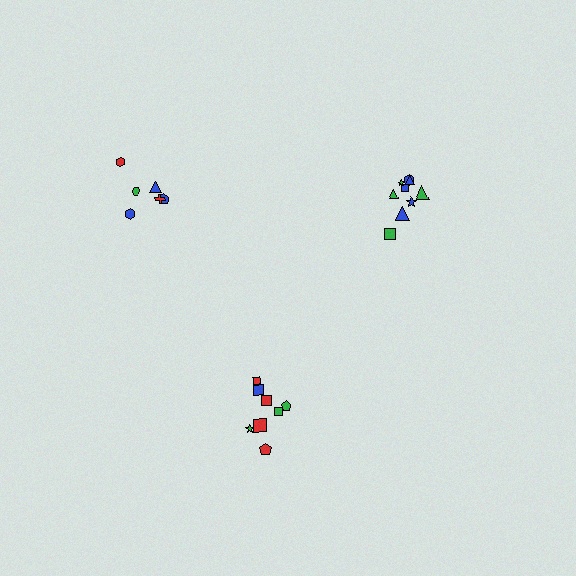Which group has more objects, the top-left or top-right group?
The top-right group.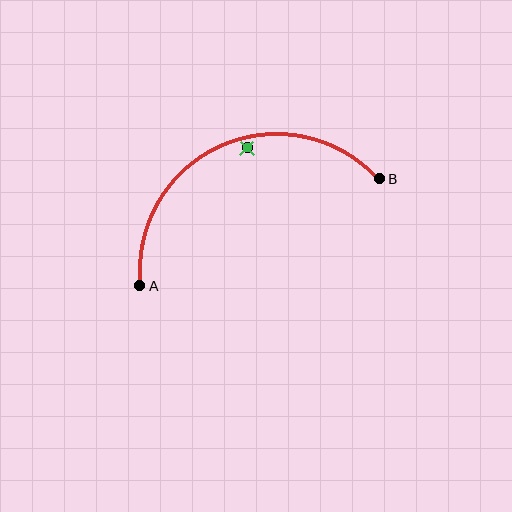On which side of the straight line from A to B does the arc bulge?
The arc bulges above the straight line connecting A and B.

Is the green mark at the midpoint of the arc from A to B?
No — the green mark does not lie on the arc at all. It sits slightly inside the curve.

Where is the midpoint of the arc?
The arc midpoint is the point on the curve farthest from the straight line joining A and B. It sits above that line.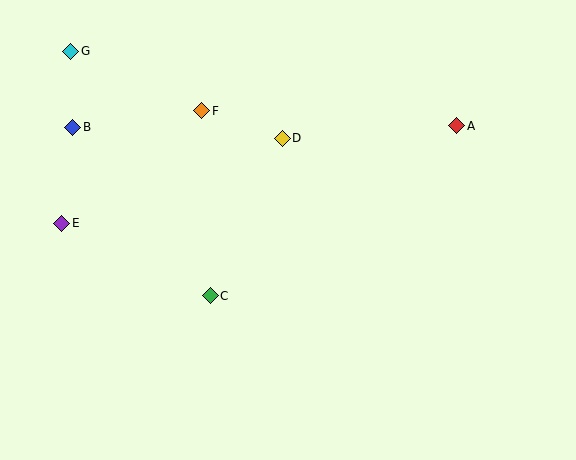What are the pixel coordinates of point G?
Point G is at (71, 51).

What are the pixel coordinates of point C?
Point C is at (210, 296).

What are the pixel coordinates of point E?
Point E is at (62, 223).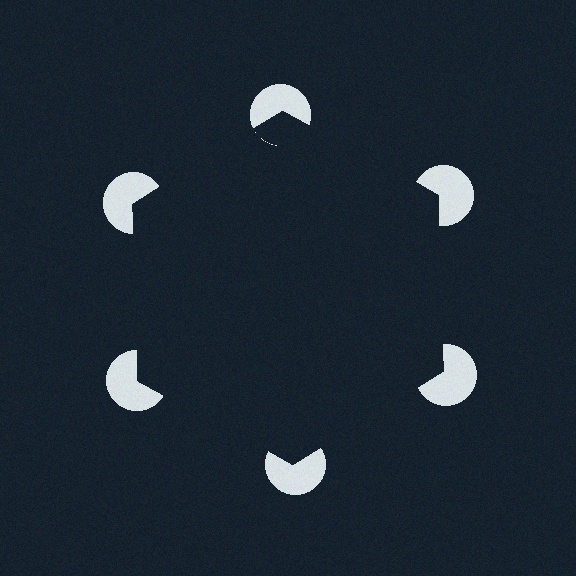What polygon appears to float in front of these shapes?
An illusory hexagon — its edges are inferred from the aligned wedge cuts in the pac-man discs, not physically drawn.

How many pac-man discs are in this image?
There are 6 — one at each vertex of the illusory hexagon.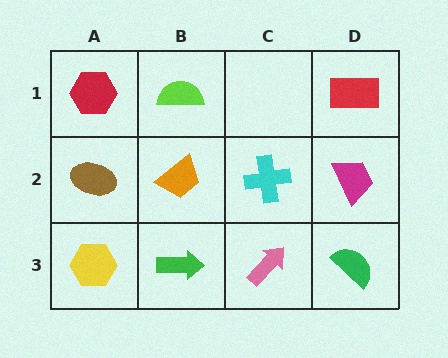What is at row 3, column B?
A green arrow.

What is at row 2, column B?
An orange trapezoid.